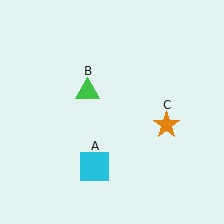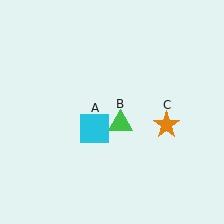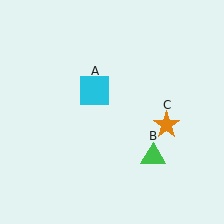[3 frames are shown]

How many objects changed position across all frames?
2 objects changed position: cyan square (object A), green triangle (object B).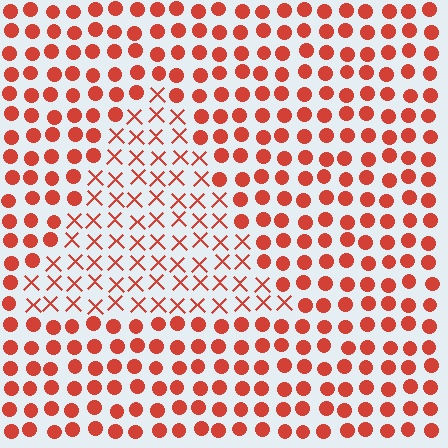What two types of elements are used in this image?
The image uses X marks inside the triangle region and circles outside it.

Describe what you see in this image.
The image is filled with small red elements arranged in a uniform grid. A triangle-shaped region contains X marks, while the surrounding area contains circles. The boundary is defined purely by the change in element shape.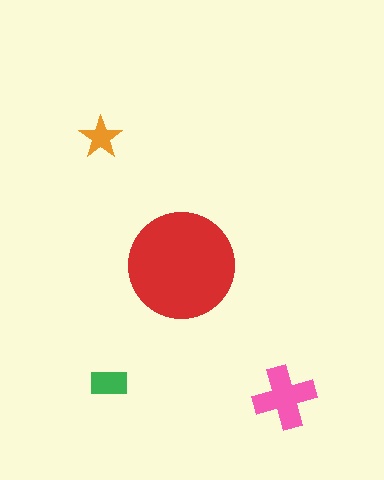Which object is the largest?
The red circle.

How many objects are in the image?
There are 4 objects in the image.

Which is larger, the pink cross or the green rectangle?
The pink cross.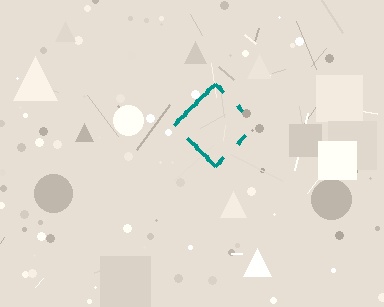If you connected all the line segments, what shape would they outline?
They would outline a diamond.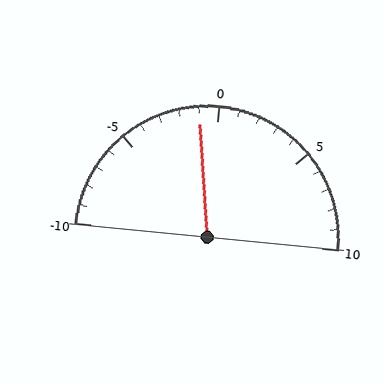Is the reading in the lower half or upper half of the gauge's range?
The reading is in the lower half of the range (-10 to 10).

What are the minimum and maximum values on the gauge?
The gauge ranges from -10 to 10.